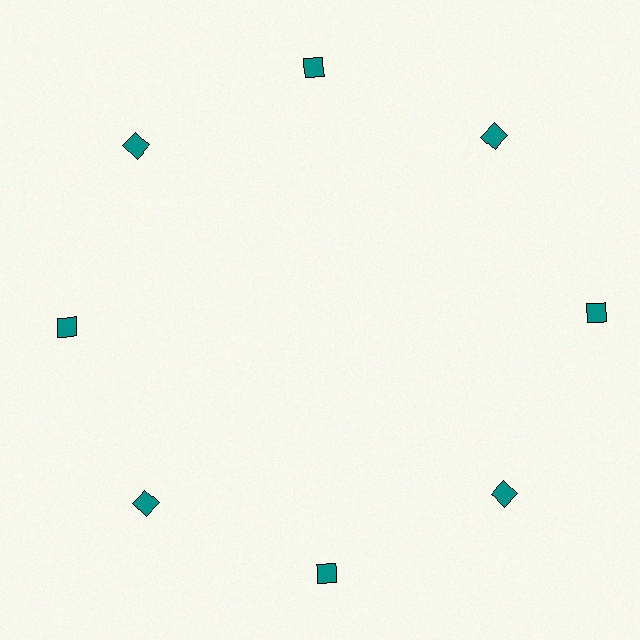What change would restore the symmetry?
The symmetry would be restored by moving it inward, back onto the ring so that all 8 diamonds sit at equal angles and equal distance from the center.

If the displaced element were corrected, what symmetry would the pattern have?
It would have 8-fold rotational symmetry — the pattern would map onto itself every 45 degrees.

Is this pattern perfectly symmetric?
No. The 8 teal diamonds are arranged in a ring, but one element near the 3 o'clock position is pushed outward from the center, breaking the 8-fold rotational symmetry.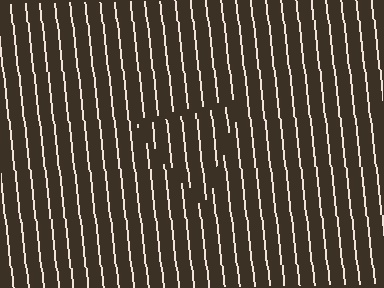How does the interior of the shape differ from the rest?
The interior of the shape contains the same grating, shifted by half a period — the contour is defined by the phase discontinuity where line-ends from the inner and outer gratings abut.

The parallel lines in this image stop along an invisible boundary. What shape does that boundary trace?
An illusory triangle. The interior of the shape contains the same grating, shifted by half a period — the contour is defined by the phase discontinuity where line-ends from the inner and outer gratings abut.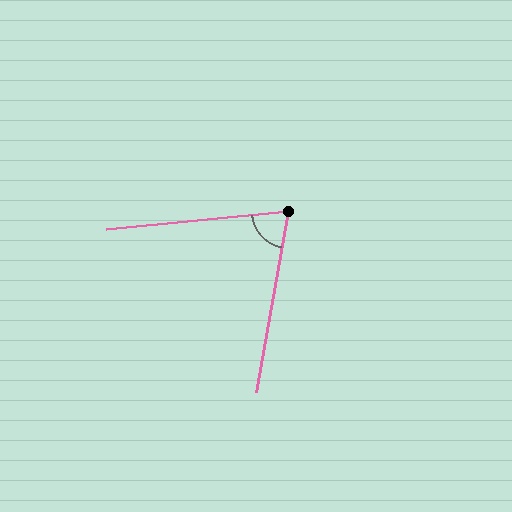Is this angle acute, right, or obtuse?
It is acute.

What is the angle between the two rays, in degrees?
Approximately 74 degrees.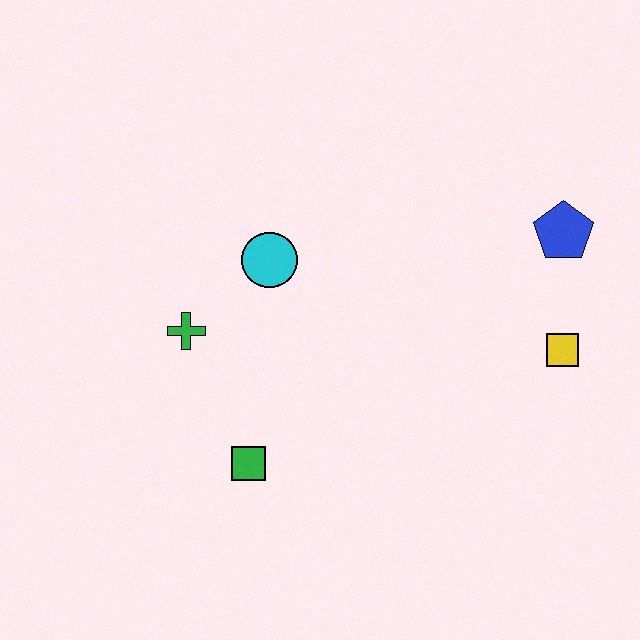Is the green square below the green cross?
Yes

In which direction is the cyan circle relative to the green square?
The cyan circle is above the green square.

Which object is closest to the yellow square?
The blue pentagon is closest to the yellow square.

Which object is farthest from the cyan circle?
The yellow square is farthest from the cyan circle.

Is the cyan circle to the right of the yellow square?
No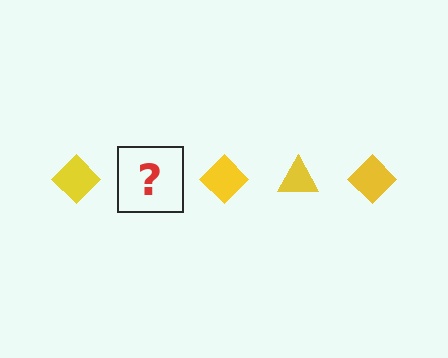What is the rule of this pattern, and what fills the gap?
The rule is that the pattern cycles through diamond, triangle shapes in yellow. The gap should be filled with a yellow triangle.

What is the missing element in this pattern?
The missing element is a yellow triangle.